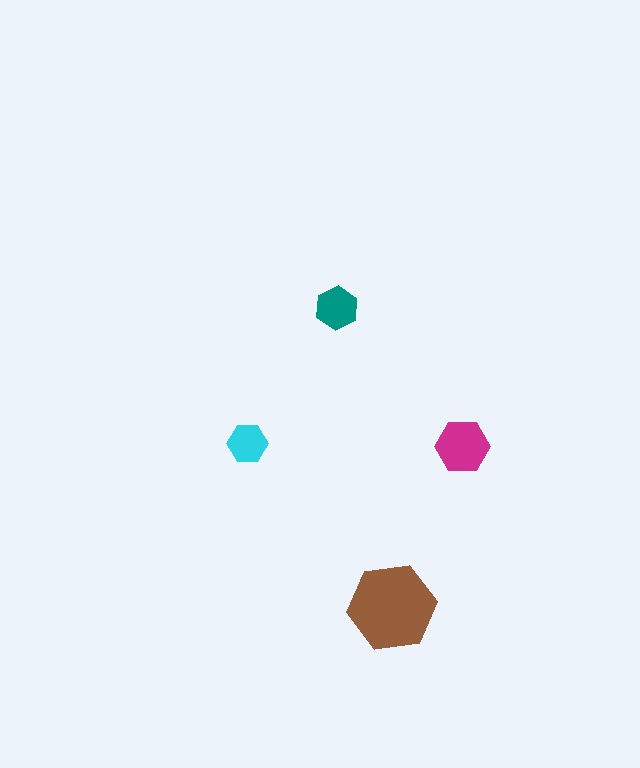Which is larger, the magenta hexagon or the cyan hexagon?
The magenta one.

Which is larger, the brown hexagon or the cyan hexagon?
The brown one.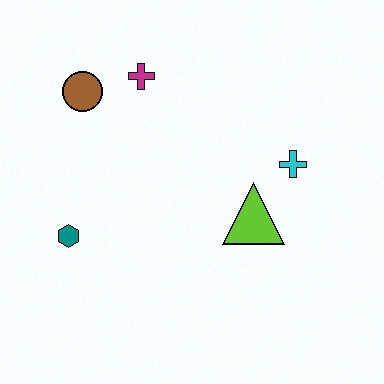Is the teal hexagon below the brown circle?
Yes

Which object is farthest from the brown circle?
The cyan cross is farthest from the brown circle.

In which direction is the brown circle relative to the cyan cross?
The brown circle is to the left of the cyan cross.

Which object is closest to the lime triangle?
The cyan cross is closest to the lime triangle.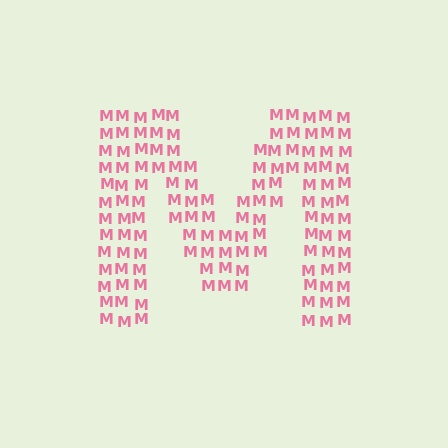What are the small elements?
The small elements are letter M's.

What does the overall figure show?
The overall figure shows the letter M.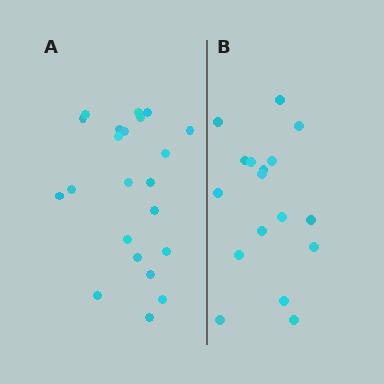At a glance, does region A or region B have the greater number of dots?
Region A (the left region) has more dots.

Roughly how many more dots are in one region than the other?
Region A has about 5 more dots than region B.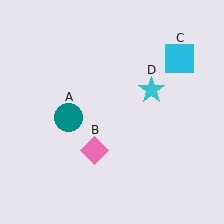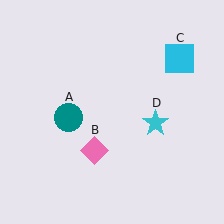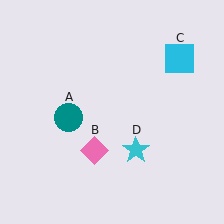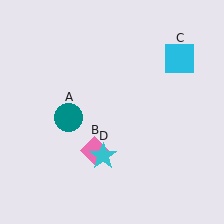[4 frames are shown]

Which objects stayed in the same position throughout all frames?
Teal circle (object A) and pink diamond (object B) and cyan square (object C) remained stationary.